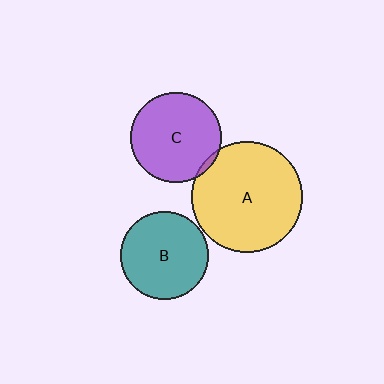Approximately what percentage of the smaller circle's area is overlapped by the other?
Approximately 5%.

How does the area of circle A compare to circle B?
Approximately 1.6 times.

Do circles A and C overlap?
Yes.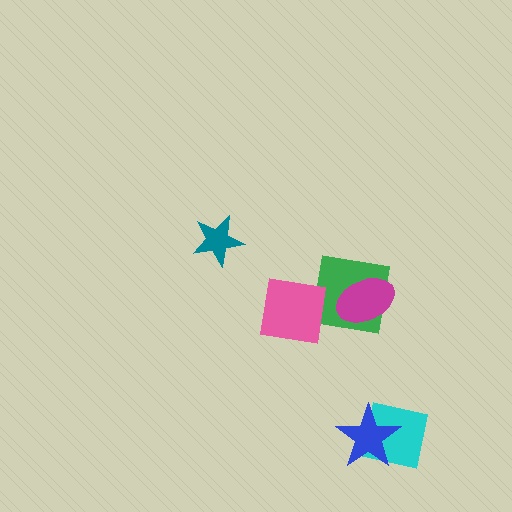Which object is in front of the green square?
The magenta ellipse is in front of the green square.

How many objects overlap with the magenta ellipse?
1 object overlaps with the magenta ellipse.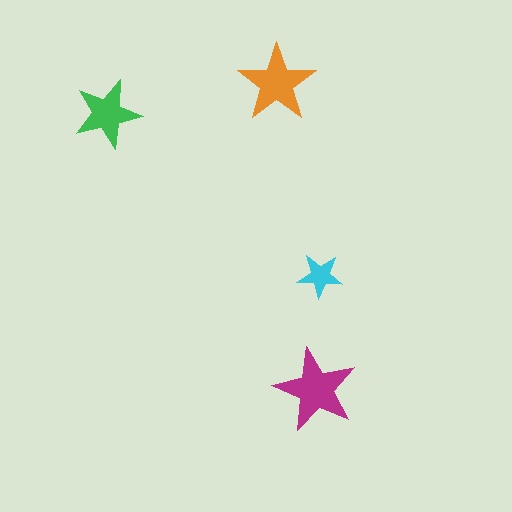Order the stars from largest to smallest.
the magenta one, the orange one, the green one, the cyan one.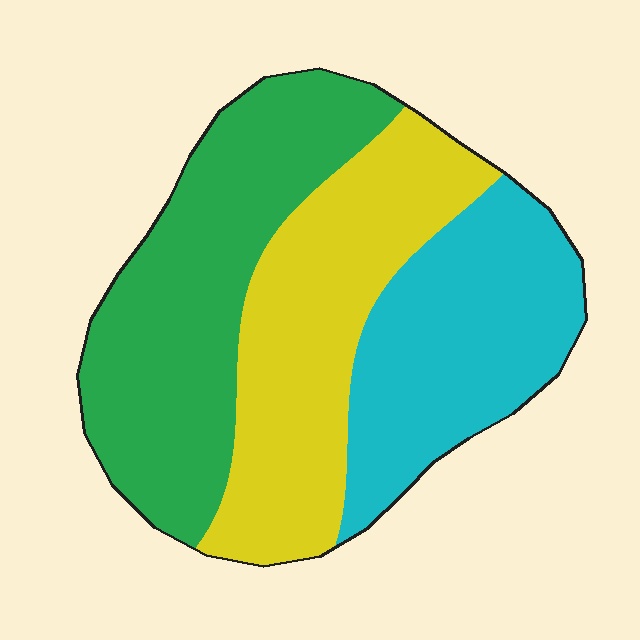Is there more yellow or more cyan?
Yellow.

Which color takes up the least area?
Cyan, at roughly 30%.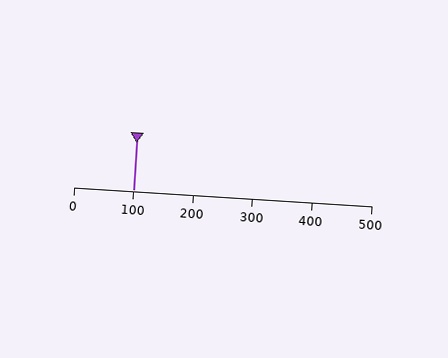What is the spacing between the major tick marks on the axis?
The major ticks are spaced 100 apart.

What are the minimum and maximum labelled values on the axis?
The axis runs from 0 to 500.